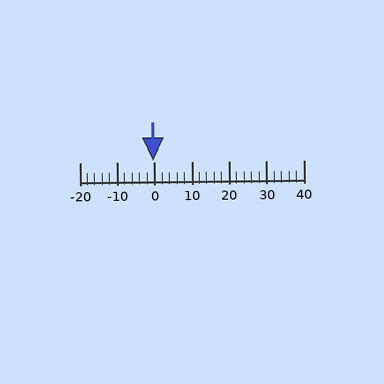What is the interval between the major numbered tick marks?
The major tick marks are spaced 10 units apart.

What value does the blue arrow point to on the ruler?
The blue arrow points to approximately 0.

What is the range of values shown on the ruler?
The ruler shows values from -20 to 40.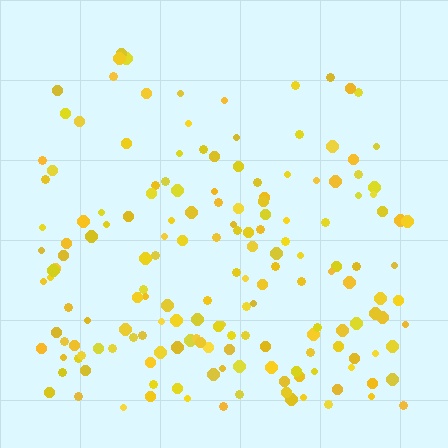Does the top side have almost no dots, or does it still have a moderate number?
Still a moderate number, just noticeably fewer than the bottom.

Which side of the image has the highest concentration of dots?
The bottom.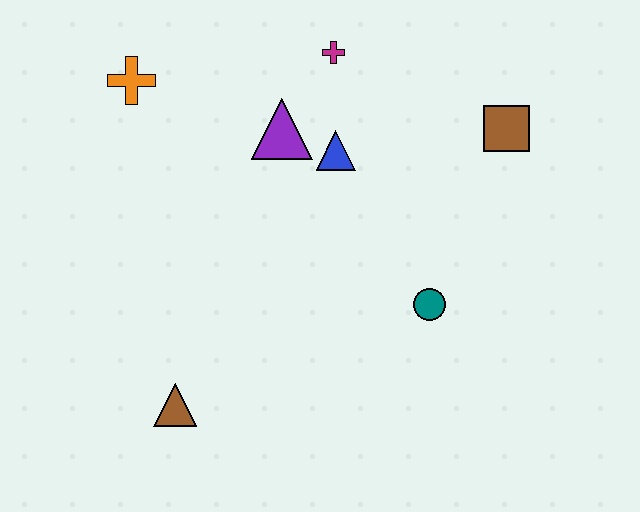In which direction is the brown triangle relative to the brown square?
The brown triangle is to the left of the brown square.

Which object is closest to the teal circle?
The blue triangle is closest to the teal circle.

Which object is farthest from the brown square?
The brown triangle is farthest from the brown square.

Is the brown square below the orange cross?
Yes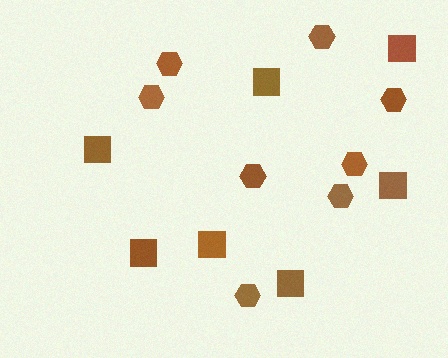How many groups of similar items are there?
There are 2 groups: one group of squares (7) and one group of hexagons (8).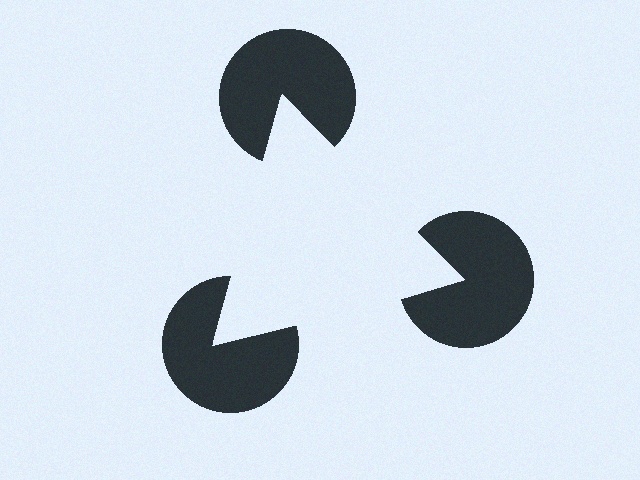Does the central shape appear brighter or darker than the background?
It typically appears slightly brighter than the background, even though no actual brightness change is drawn.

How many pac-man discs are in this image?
There are 3 — one at each vertex of the illusory triangle.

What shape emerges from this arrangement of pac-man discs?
An illusory triangle — its edges are inferred from the aligned wedge cuts in the pac-man discs, not physically drawn.